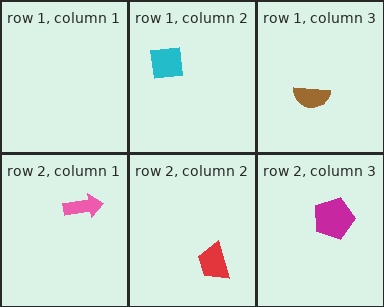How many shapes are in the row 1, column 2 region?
1.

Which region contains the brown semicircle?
The row 1, column 3 region.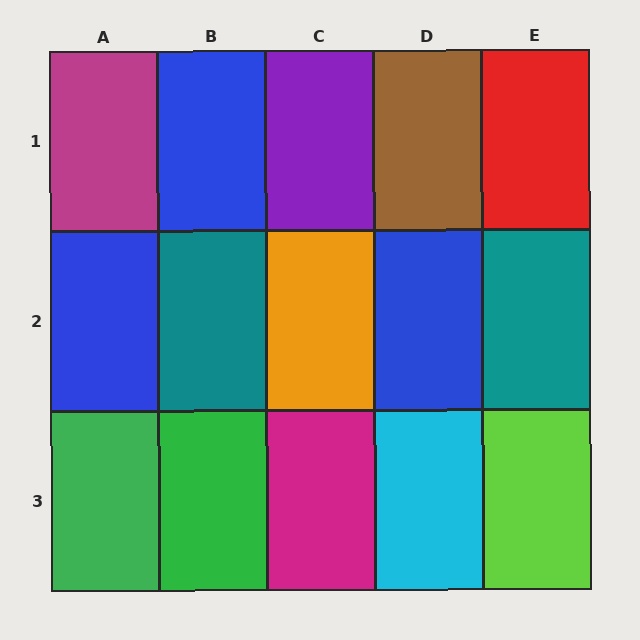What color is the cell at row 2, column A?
Blue.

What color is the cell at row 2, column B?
Teal.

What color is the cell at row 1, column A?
Magenta.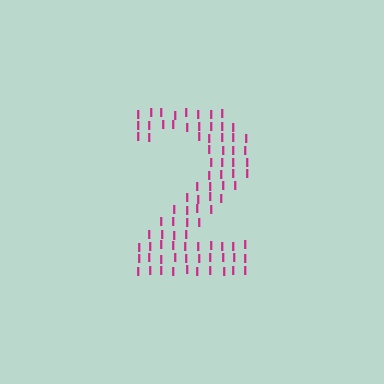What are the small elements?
The small elements are letter I's.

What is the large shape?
The large shape is the digit 2.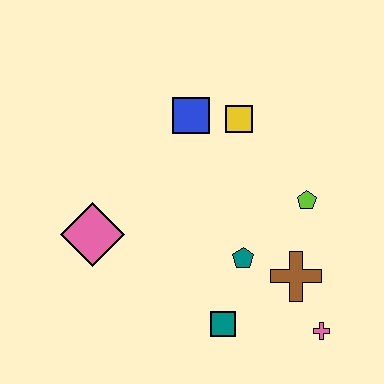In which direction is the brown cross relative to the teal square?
The brown cross is to the right of the teal square.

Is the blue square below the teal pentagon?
No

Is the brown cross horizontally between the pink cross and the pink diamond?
Yes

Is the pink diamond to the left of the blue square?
Yes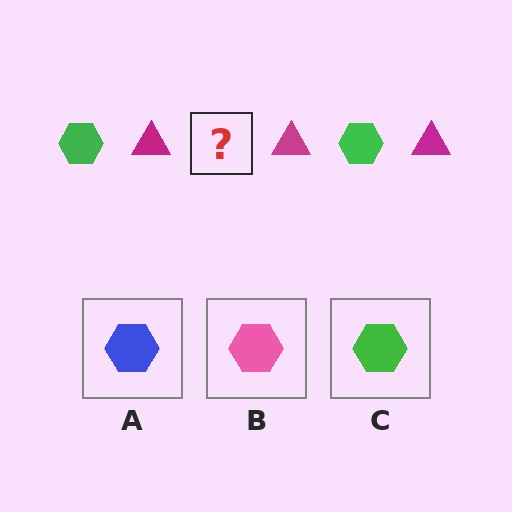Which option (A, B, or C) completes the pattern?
C.